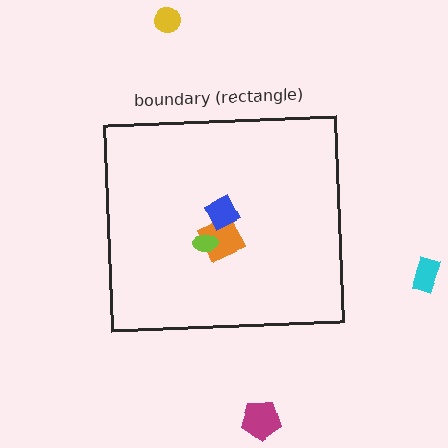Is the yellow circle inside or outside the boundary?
Outside.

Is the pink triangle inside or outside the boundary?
Inside.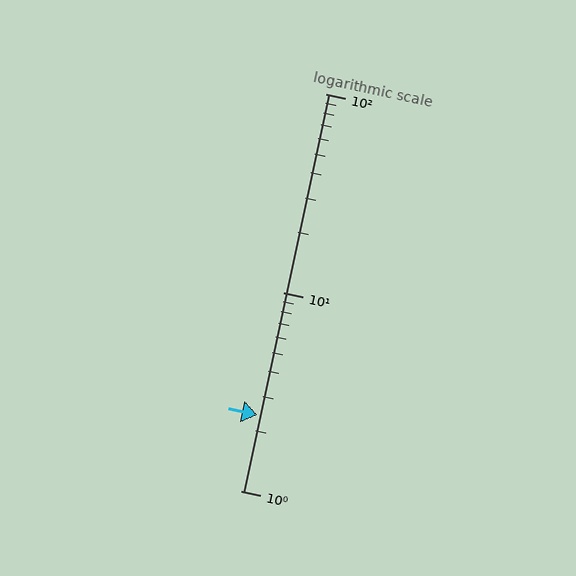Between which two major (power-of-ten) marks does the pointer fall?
The pointer is between 1 and 10.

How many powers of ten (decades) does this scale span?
The scale spans 2 decades, from 1 to 100.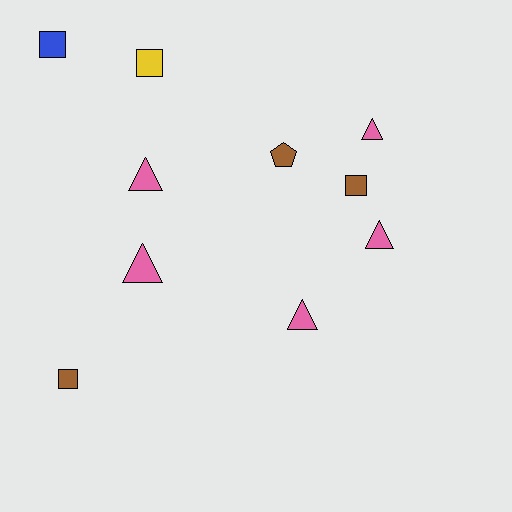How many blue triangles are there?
There are no blue triangles.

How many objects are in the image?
There are 10 objects.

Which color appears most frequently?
Pink, with 5 objects.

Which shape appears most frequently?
Triangle, with 5 objects.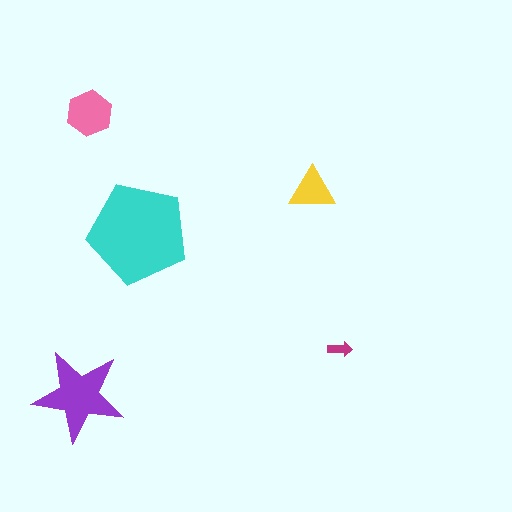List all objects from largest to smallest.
The cyan pentagon, the purple star, the pink hexagon, the yellow triangle, the magenta arrow.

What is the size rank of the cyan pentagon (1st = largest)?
1st.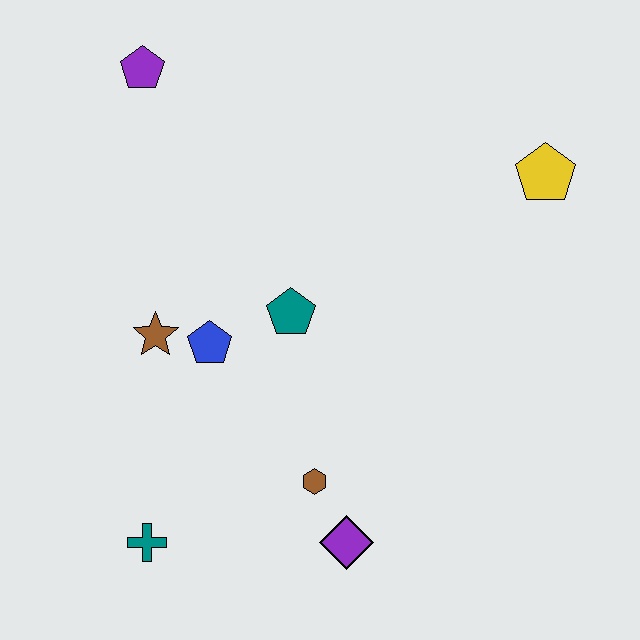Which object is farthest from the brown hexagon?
The purple pentagon is farthest from the brown hexagon.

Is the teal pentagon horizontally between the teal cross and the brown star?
No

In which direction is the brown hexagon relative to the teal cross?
The brown hexagon is to the right of the teal cross.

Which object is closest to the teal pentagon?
The blue pentagon is closest to the teal pentagon.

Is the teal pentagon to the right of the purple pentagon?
Yes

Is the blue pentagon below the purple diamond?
No